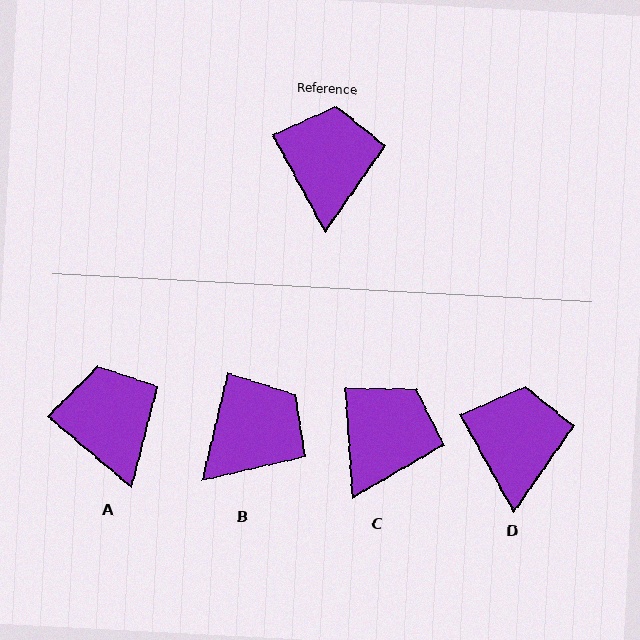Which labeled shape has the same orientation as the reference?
D.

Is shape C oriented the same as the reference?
No, it is off by about 25 degrees.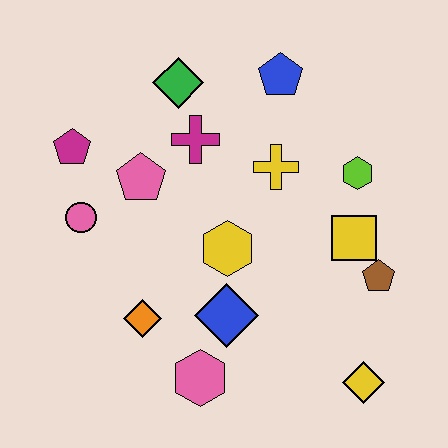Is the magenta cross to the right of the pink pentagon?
Yes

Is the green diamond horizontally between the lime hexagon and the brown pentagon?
No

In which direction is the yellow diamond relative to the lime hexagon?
The yellow diamond is below the lime hexagon.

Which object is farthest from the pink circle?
The yellow diamond is farthest from the pink circle.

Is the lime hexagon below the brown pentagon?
No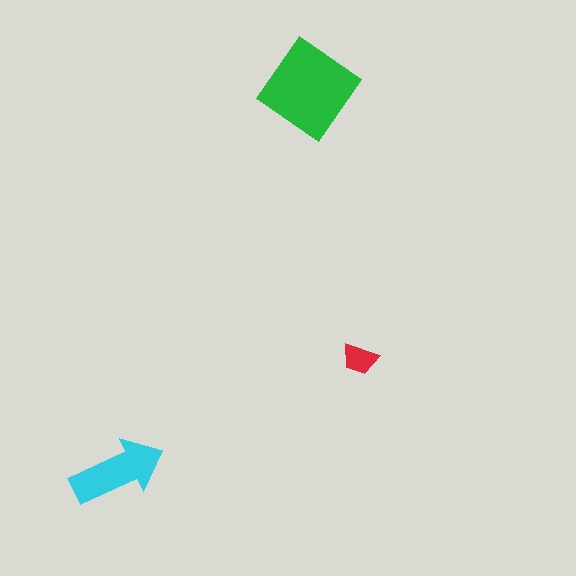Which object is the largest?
The green diamond.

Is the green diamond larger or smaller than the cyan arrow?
Larger.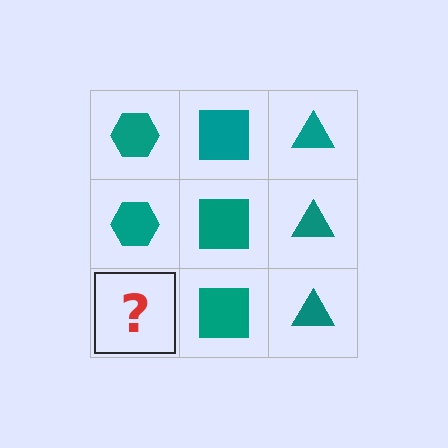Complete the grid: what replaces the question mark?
The question mark should be replaced with a teal hexagon.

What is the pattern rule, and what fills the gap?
The rule is that each column has a consistent shape. The gap should be filled with a teal hexagon.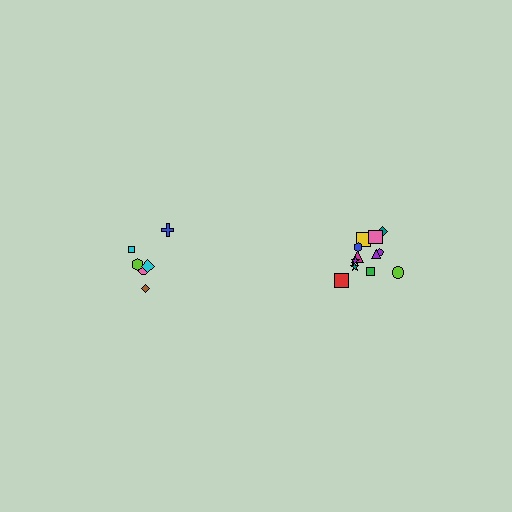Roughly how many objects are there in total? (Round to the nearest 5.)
Roughly 20 objects in total.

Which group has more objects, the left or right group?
The right group.